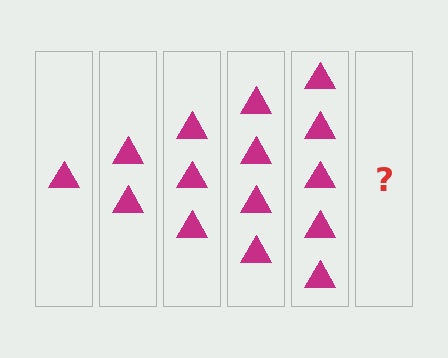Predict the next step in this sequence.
The next step is 6 triangles.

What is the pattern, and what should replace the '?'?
The pattern is that each step adds one more triangle. The '?' should be 6 triangles.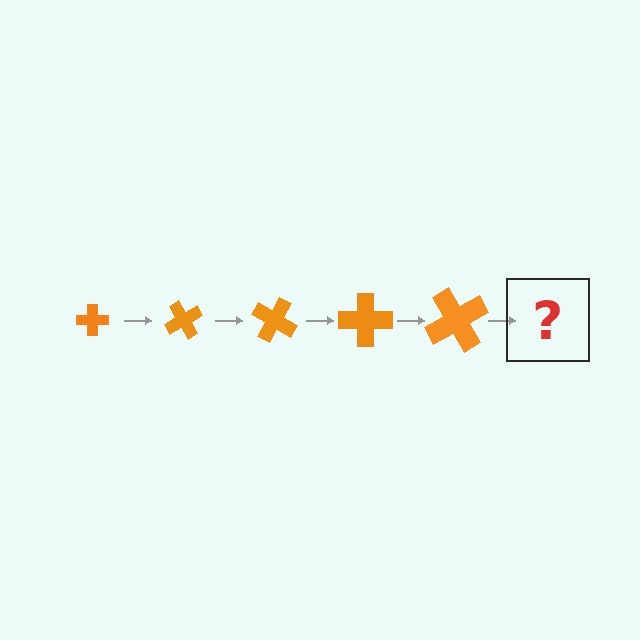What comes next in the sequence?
The next element should be a cross, larger than the previous one and rotated 300 degrees from the start.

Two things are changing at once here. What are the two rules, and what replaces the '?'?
The two rules are that the cross grows larger each step and it rotates 60 degrees each step. The '?' should be a cross, larger than the previous one and rotated 300 degrees from the start.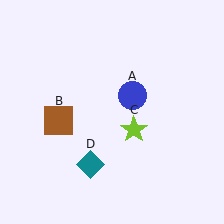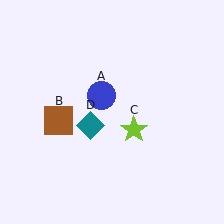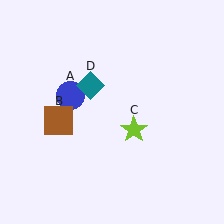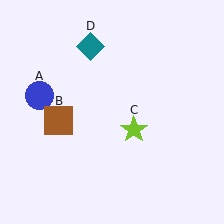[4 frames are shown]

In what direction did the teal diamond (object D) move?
The teal diamond (object D) moved up.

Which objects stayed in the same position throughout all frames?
Brown square (object B) and lime star (object C) remained stationary.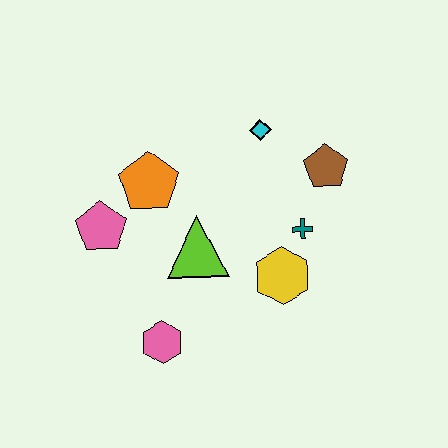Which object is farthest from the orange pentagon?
The brown pentagon is farthest from the orange pentagon.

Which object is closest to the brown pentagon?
The teal cross is closest to the brown pentagon.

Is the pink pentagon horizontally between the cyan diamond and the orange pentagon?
No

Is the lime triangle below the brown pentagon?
Yes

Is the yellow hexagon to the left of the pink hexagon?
No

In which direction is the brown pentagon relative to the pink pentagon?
The brown pentagon is to the right of the pink pentagon.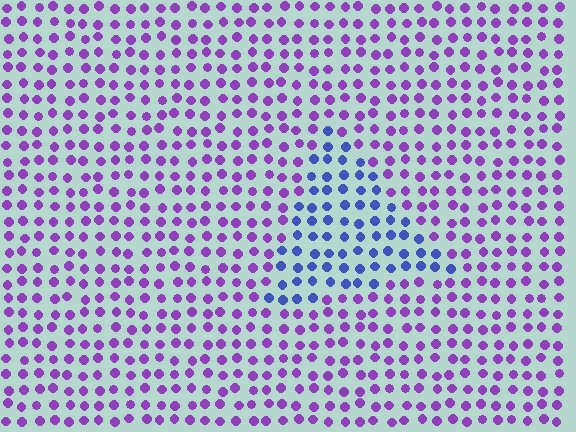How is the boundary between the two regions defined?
The boundary is defined purely by a slight shift in hue (about 50 degrees). Spacing, size, and orientation are identical on both sides.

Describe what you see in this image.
The image is filled with small purple elements in a uniform arrangement. A triangle-shaped region is visible where the elements are tinted to a slightly different hue, forming a subtle color boundary.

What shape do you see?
I see a triangle.